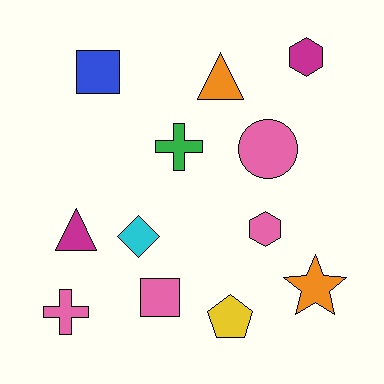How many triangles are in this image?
There are 2 triangles.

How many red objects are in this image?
There are no red objects.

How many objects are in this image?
There are 12 objects.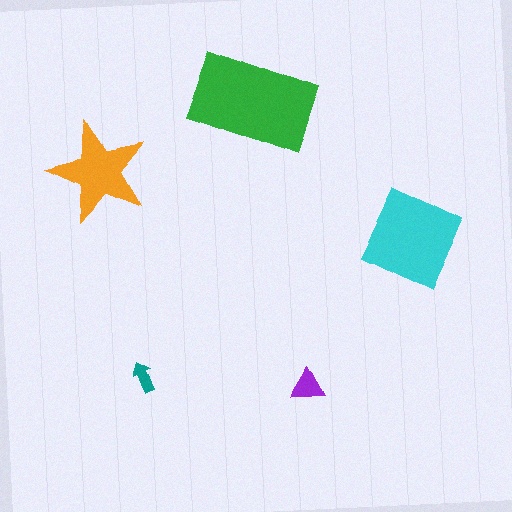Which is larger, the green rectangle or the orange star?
The green rectangle.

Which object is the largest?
The green rectangle.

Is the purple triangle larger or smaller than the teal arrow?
Larger.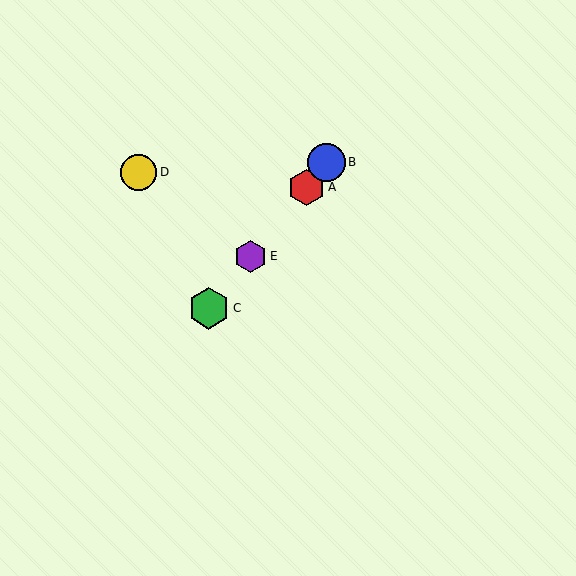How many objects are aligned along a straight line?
4 objects (A, B, C, E) are aligned along a straight line.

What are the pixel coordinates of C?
Object C is at (209, 308).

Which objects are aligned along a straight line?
Objects A, B, C, E are aligned along a straight line.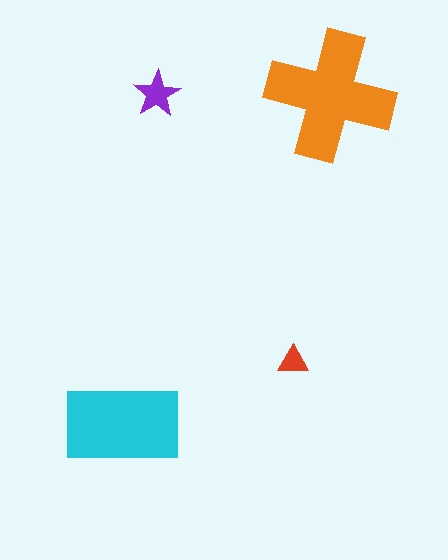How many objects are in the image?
There are 4 objects in the image.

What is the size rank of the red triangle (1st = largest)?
4th.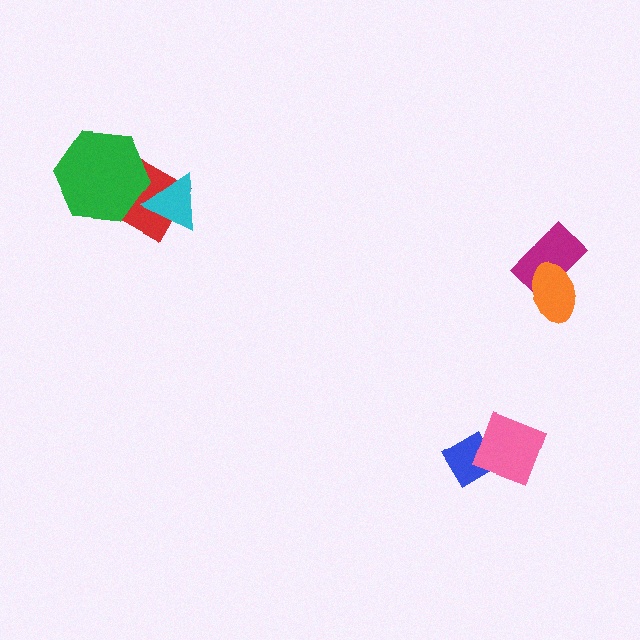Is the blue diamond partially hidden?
Yes, it is partially covered by another shape.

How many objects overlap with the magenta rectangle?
1 object overlaps with the magenta rectangle.